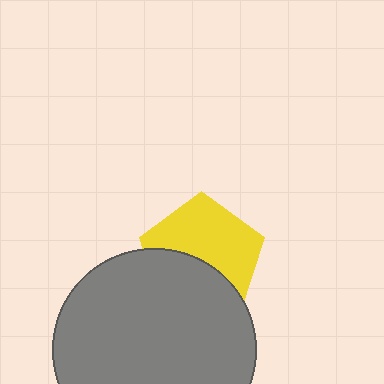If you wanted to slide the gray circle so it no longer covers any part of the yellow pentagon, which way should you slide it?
Slide it down — that is the most direct way to separate the two shapes.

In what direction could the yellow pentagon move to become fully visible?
The yellow pentagon could move up. That would shift it out from behind the gray circle entirely.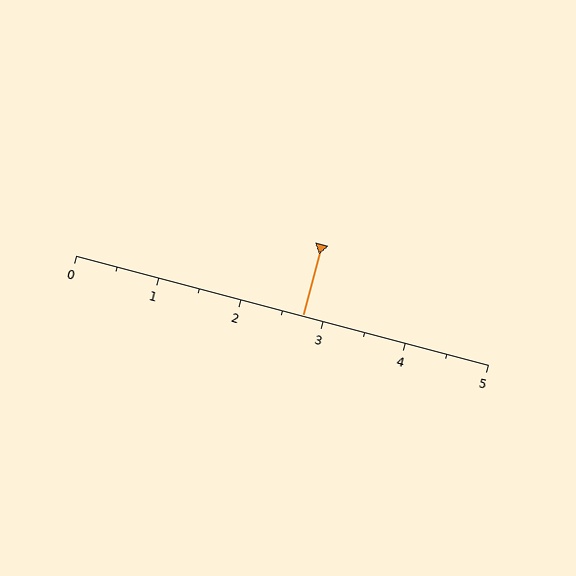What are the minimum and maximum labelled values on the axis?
The axis runs from 0 to 5.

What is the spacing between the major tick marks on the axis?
The major ticks are spaced 1 apart.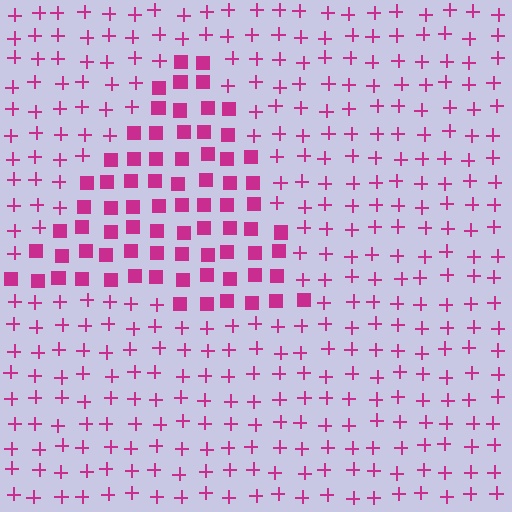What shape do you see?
I see a triangle.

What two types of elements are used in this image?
The image uses squares inside the triangle region and plus signs outside it.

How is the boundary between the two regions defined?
The boundary is defined by a change in element shape: squares inside vs. plus signs outside. All elements share the same color and spacing.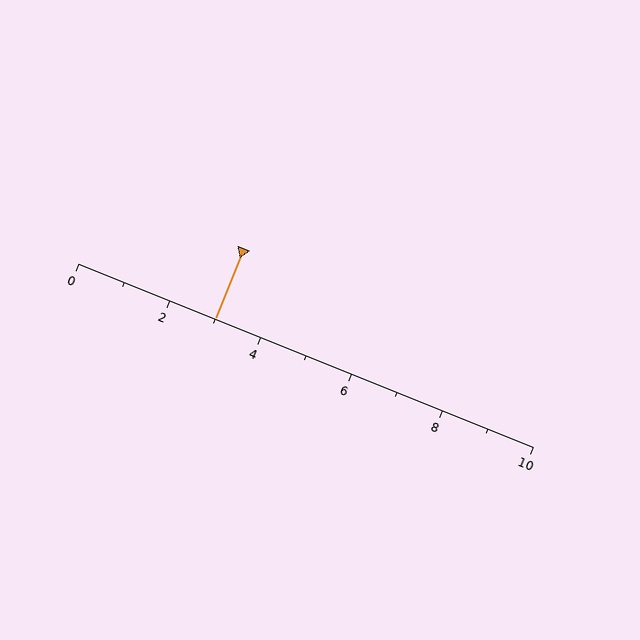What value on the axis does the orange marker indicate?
The marker indicates approximately 3.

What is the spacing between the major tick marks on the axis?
The major ticks are spaced 2 apart.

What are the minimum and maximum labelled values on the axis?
The axis runs from 0 to 10.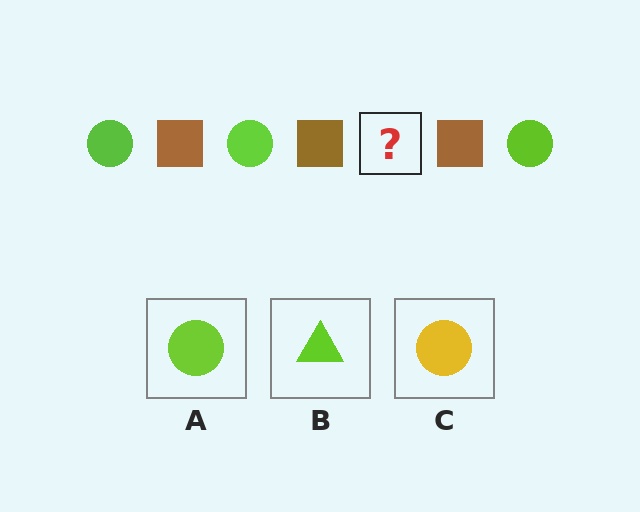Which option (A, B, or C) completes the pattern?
A.